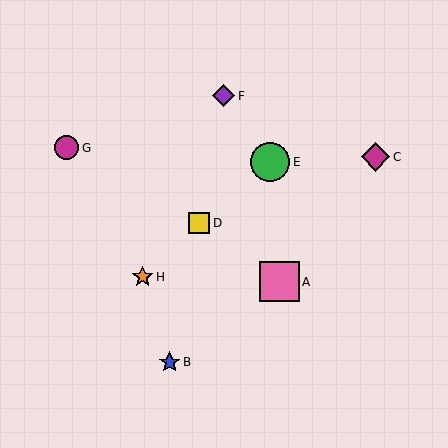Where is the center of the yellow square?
The center of the yellow square is at (199, 223).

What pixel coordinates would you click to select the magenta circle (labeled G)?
Click at (66, 148) to select the magenta circle G.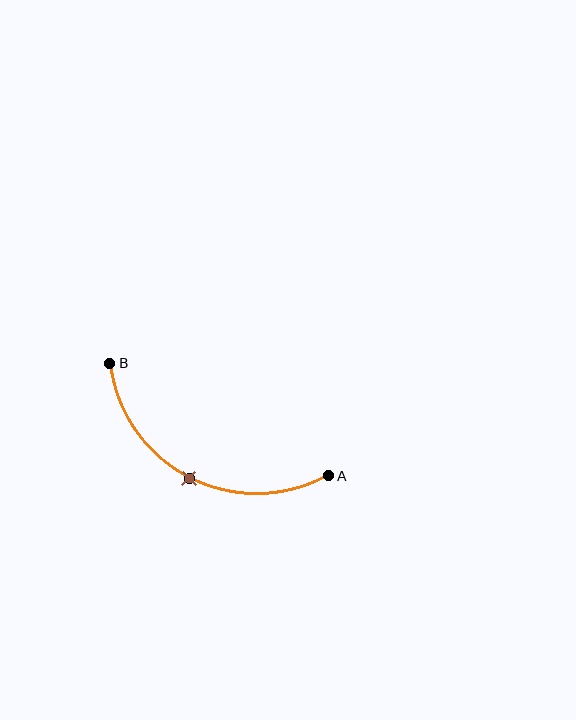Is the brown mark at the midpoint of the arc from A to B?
Yes. The brown mark lies on the arc at equal arc-length from both A and B — it is the arc midpoint.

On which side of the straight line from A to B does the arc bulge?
The arc bulges below the straight line connecting A and B.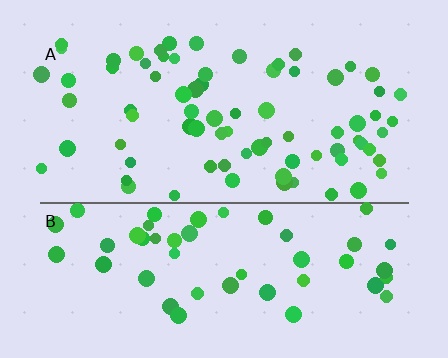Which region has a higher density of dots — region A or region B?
A (the top).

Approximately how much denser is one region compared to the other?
Approximately 1.4× — region A over region B.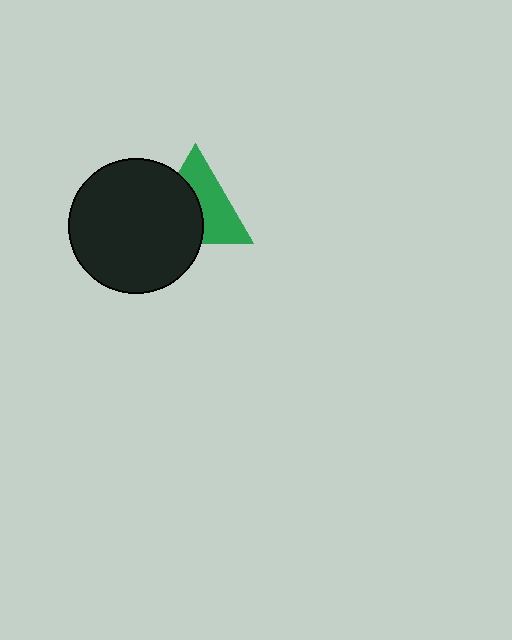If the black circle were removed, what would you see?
You would see the complete green triangle.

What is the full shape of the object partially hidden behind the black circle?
The partially hidden object is a green triangle.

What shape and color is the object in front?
The object in front is a black circle.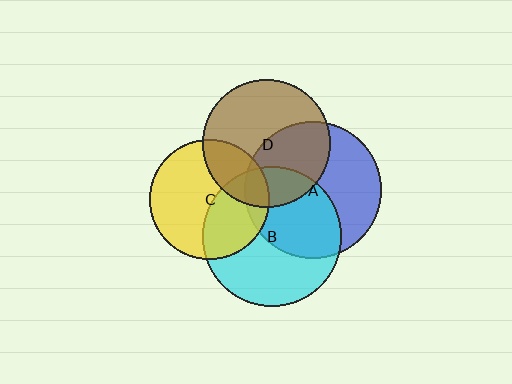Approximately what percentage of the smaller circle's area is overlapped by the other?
Approximately 45%.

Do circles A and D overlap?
Yes.